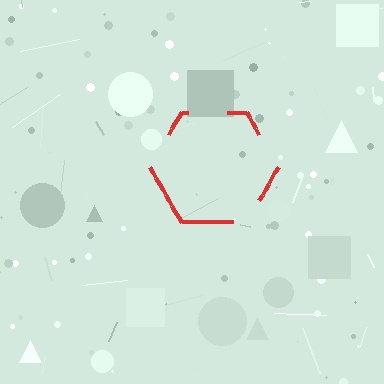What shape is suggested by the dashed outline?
The dashed outline suggests a hexagon.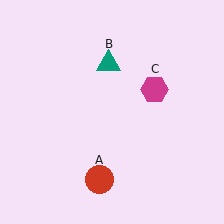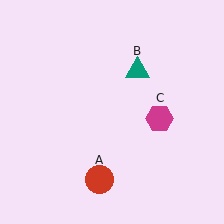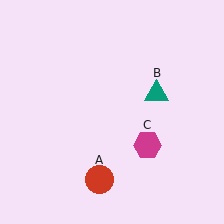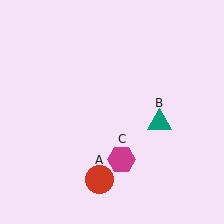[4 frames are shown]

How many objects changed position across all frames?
2 objects changed position: teal triangle (object B), magenta hexagon (object C).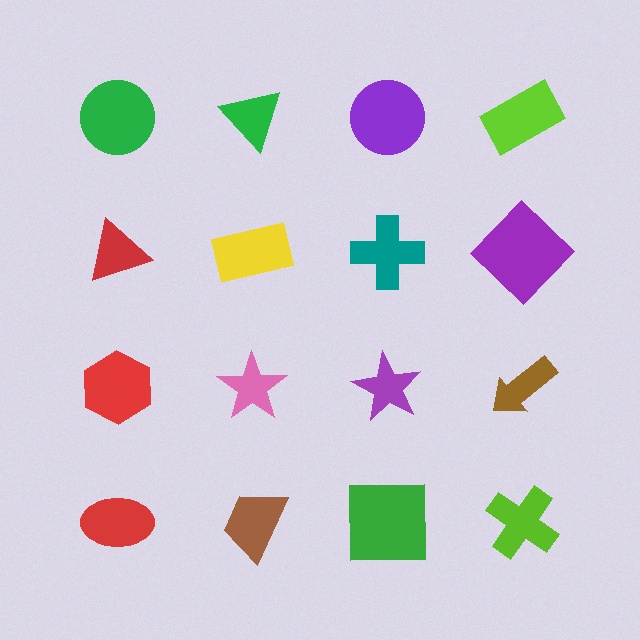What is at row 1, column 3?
A purple circle.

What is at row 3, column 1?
A red hexagon.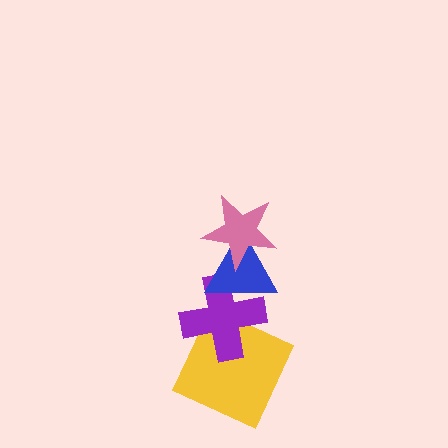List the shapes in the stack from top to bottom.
From top to bottom: the pink star, the blue triangle, the purple cross, the yellow square.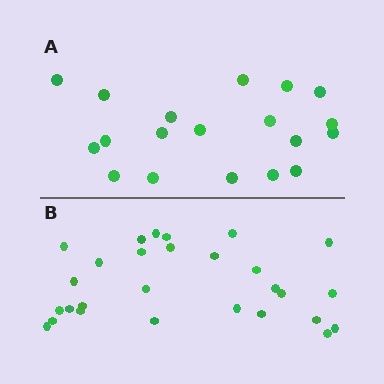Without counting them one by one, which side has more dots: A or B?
Region B (the bottom region) has more dots.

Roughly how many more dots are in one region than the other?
Region B has roughly 8 or so more dots than region A.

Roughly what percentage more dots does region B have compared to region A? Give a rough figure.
About 45% more.